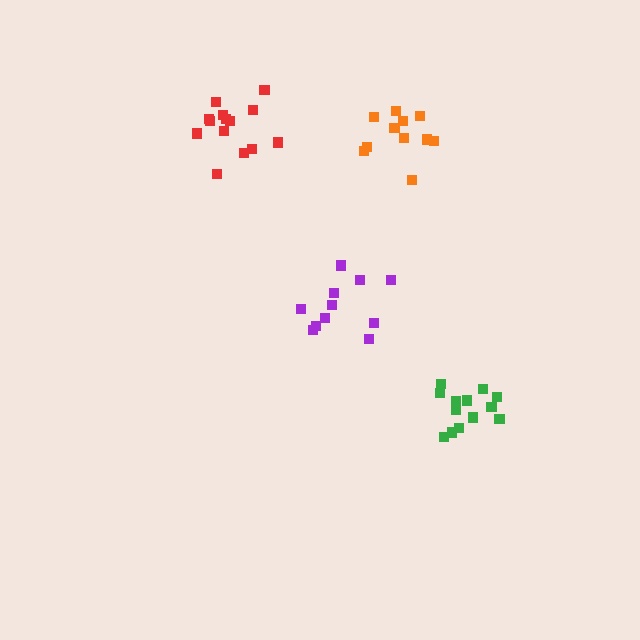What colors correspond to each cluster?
The clusters are colored: purple, green, orange, red.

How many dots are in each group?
Group 1: 11 dots, Group 2: 13 dots, Group 3: 11 dots, Group 4: 14 dots (49 total).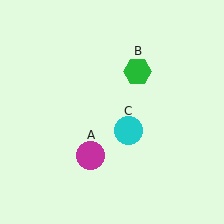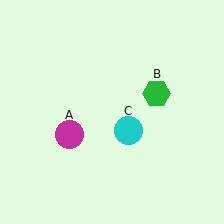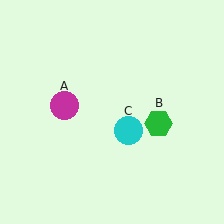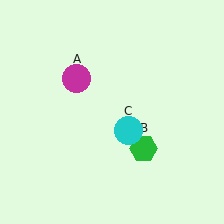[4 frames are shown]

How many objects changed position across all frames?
2 objects changed position: magenta circle (object A), green hexagon (object B).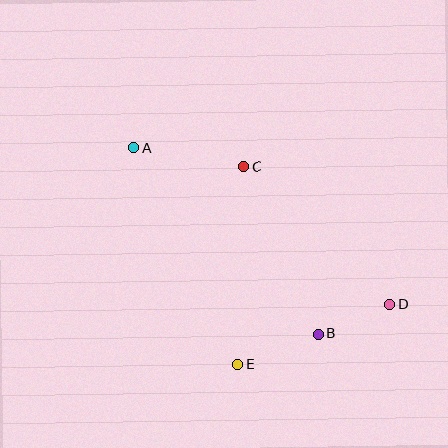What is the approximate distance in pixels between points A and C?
The distance between A and C is approximately 112 pixels.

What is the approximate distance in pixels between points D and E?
The distance between D and E is approximately 163 pixels.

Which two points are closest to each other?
Points B and D are closest to each other.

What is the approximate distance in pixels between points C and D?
The distance between C and D is approximately 201 pixels.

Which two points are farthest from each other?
Points A and D are farthest from each other.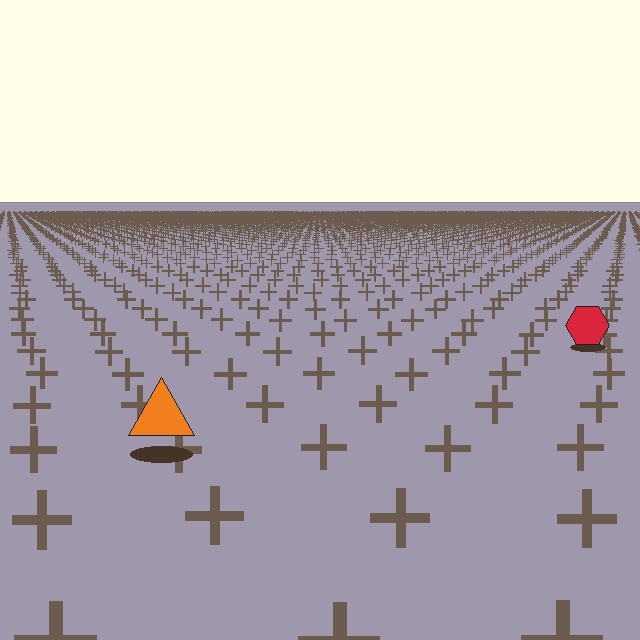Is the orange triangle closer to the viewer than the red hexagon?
Yes. The orange triangle is closer — you can tell from the texture gradient: the ground texture is coarser near it.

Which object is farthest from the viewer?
The red hexagon is farthest from the viewer. It appears smaller and the ground texture around it is denser.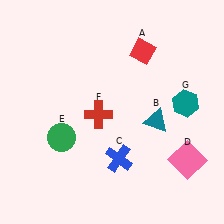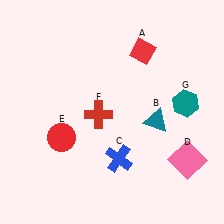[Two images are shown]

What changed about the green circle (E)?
In Image 1, E is green. In Image 2, it changed to red.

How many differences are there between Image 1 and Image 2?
There is 1 difference between the two images.